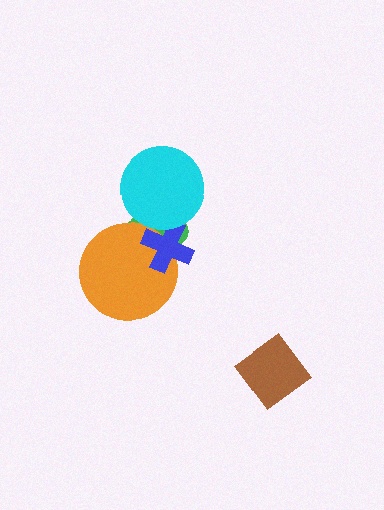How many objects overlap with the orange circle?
2 objects overlap with the orange circle.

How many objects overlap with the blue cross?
3 objects overlap with the blue cross.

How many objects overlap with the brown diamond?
0 objects overlap with the brown diamond.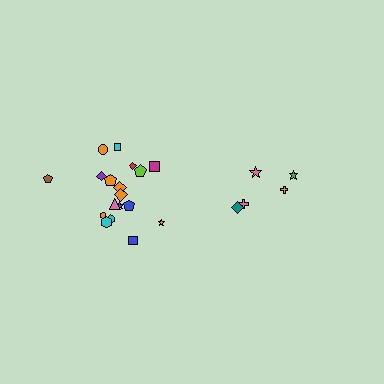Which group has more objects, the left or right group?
The left group.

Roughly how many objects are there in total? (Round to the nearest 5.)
Roughly 25 objects in total.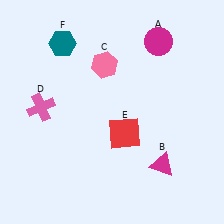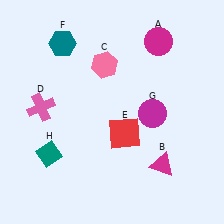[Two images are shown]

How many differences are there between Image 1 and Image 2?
There are 2 differences between the two images.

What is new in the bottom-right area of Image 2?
A magenta circle (G) was added in the bottom-right area of Image 2.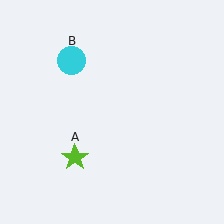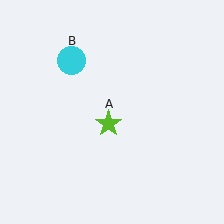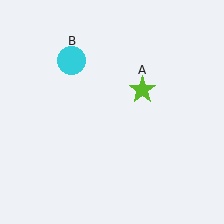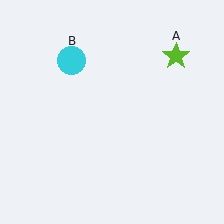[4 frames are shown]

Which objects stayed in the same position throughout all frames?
Cyan circle (object B) remained stationary.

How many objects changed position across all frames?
1 object changed position: lime star (object A).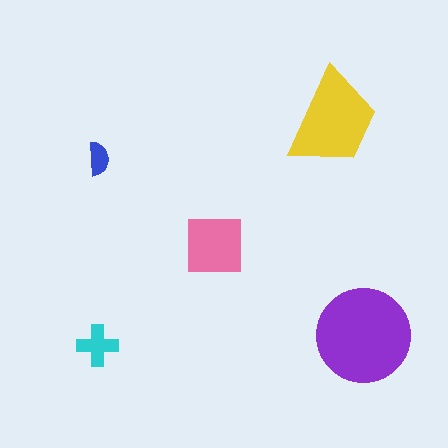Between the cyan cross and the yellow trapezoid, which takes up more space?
The yellow trapezoid.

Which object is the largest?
The purple circle.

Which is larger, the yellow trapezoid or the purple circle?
The purple circle.